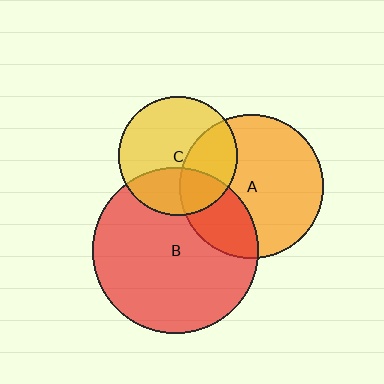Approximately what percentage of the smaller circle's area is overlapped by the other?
Approximately 30%.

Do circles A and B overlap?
Yes.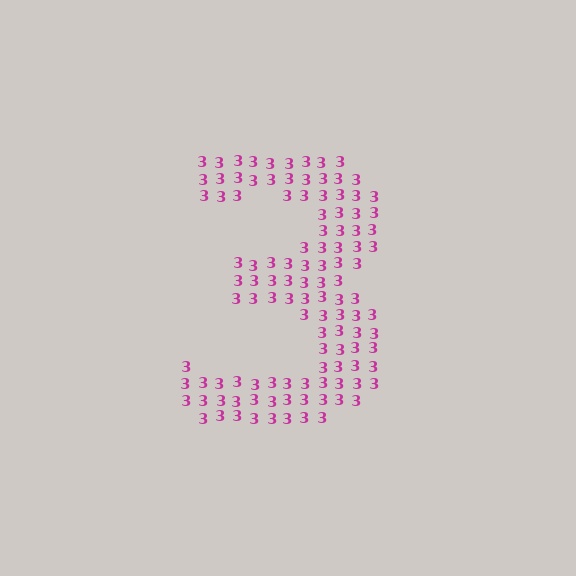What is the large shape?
The large shape is the digit 3.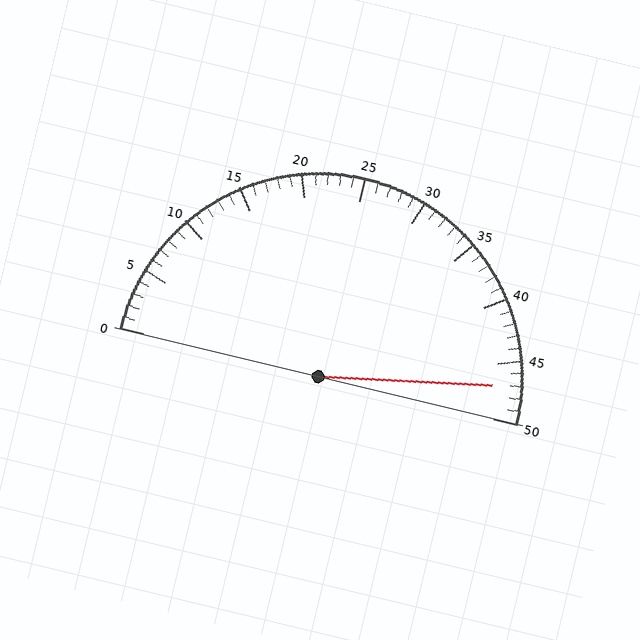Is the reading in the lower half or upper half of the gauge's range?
The reading is in the upper half of the range (0 to 50).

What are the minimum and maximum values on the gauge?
The gauge ranges from 0 to 50.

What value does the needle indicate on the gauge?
The needle indicates approximately 47.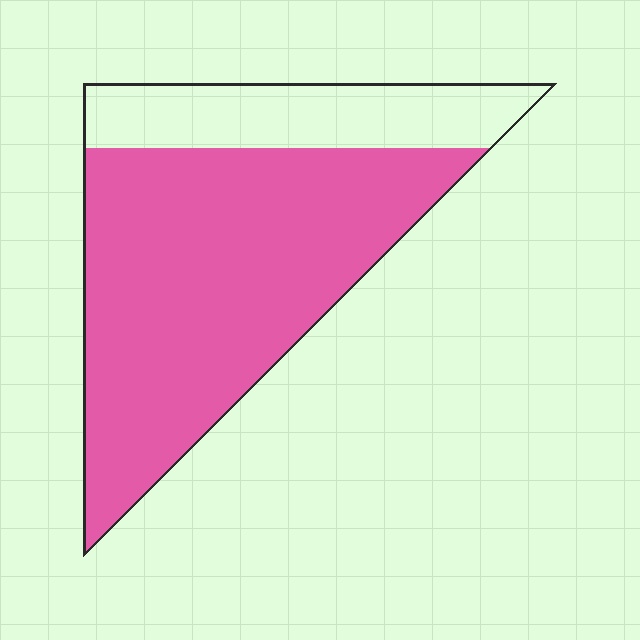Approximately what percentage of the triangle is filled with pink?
Approximately 75%.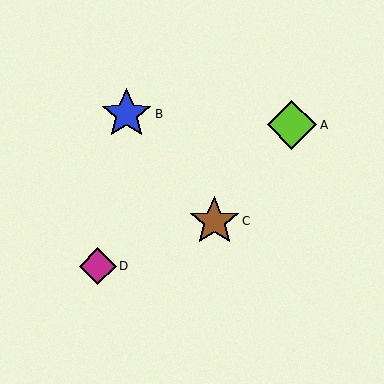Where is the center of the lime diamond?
The center of the lime diamond is at (292, 125).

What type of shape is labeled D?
Shape D is a magenta diamond.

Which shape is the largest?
The brown star (labeled C) is the largest.